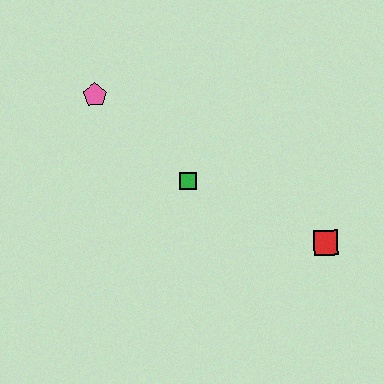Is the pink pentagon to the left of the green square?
Yes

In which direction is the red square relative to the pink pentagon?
The red square is to the right of the pink pentagon.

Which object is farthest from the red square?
The pink pentagon is farthest from the red square.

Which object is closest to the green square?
The pink pentagon is closest to the green square.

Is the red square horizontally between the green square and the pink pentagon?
No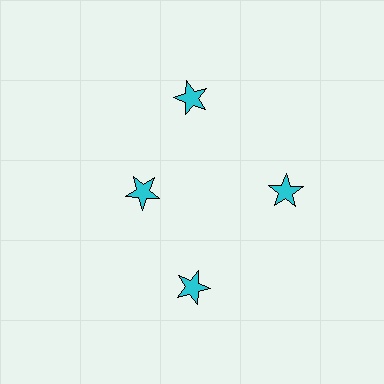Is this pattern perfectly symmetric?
No. The 4 cyan stars are arranged in a ring, but one element near the 9 o'clock position is pulled inward toward the center, breaking the 4-fold rotational symmetry.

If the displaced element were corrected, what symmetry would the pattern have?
It would have 4-fold rotational symmetry — the pattern would map onto itself every 90 degrees.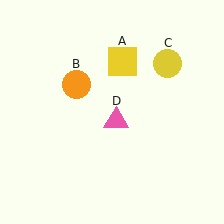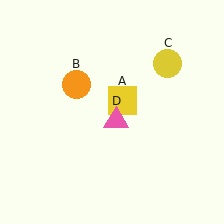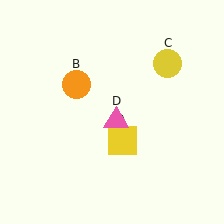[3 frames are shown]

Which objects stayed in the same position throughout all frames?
Orange circle (object B) and yellow circle (object C) and pink triangle (object D) remained stationary.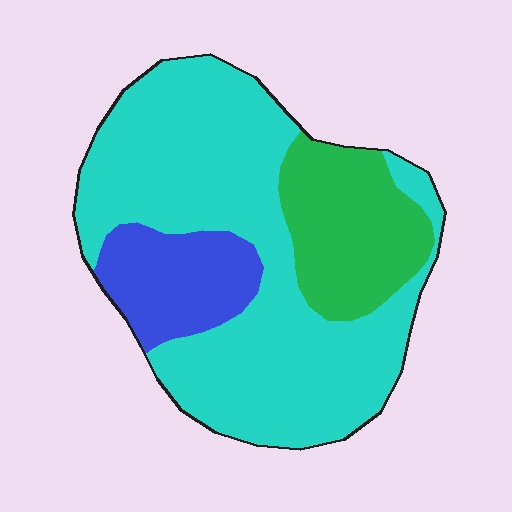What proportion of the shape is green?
Green takes up about one fifth (1/5) of the shape.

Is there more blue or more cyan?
Cyan.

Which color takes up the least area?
Blue, at roughly 15%.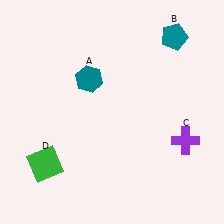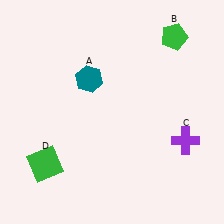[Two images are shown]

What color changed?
The pentagon (B) changed from teal in Image 1 to green in Image 2.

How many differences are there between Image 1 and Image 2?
There is 1 difference between the two images.